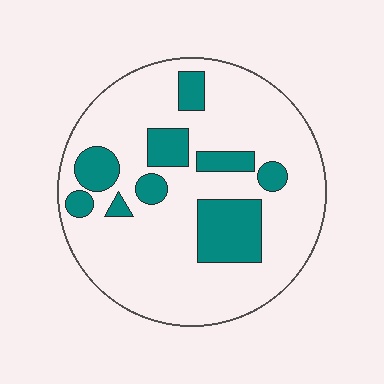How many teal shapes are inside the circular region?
9.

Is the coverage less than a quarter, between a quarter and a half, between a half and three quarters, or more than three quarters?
Less than a quarter.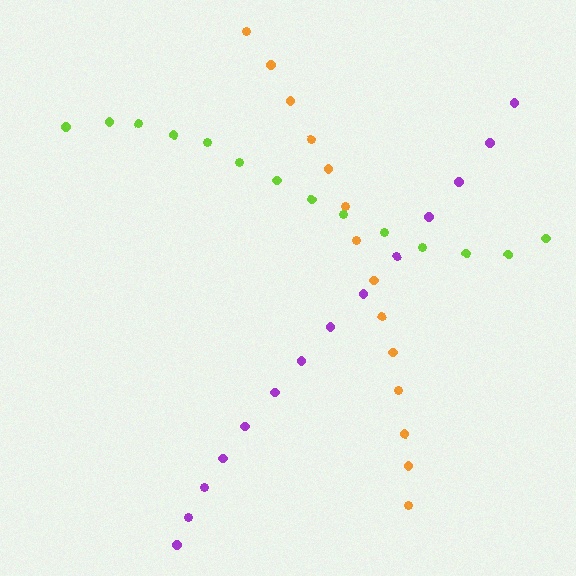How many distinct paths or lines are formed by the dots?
There are 3 distinct paths.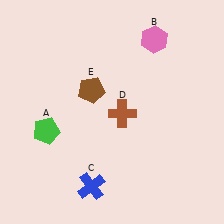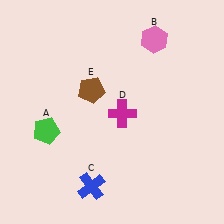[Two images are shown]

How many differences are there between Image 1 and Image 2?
There is 1 difference between the two images.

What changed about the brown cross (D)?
In Image 1, D is brown. In Image 2, it changed to magenta.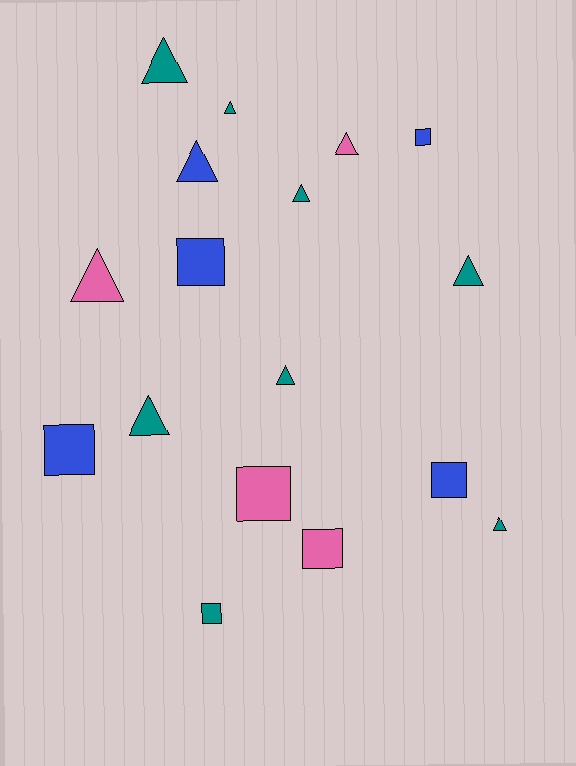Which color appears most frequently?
Teal, with 8 objects.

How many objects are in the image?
There are 17 objects.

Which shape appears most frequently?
Triangle, with 10 objects.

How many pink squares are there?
There are 2 pink squares.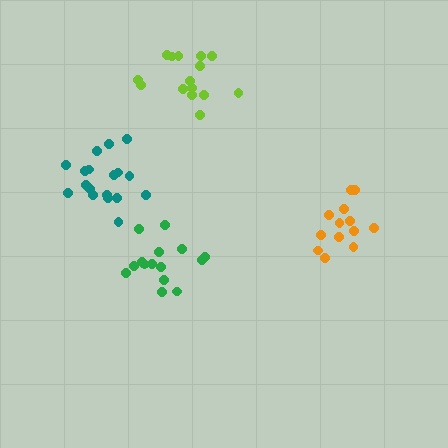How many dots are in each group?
Group 1: 15 dots, Group 2: 13 dots, Group 3: 19 dots, Group 4: 15 dots (62 total).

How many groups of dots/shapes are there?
There are 4 groups.